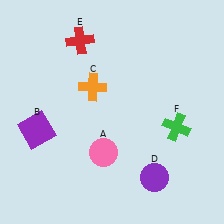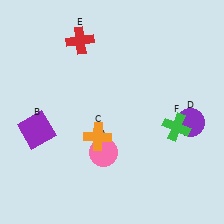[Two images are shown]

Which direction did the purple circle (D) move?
The purple circle (D) moved up.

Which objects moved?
The objects that moved are: the orange cross (C), the purple circle (D).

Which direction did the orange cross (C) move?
The orange cross (C) moved down.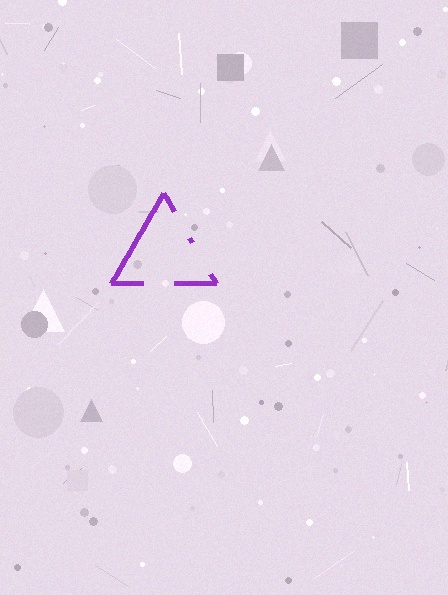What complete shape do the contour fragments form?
The contour fragments form a triangle.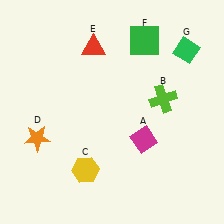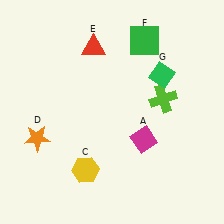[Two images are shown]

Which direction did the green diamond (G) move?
The green diamond (G) moved down.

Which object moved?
The green diamond (G) moved down.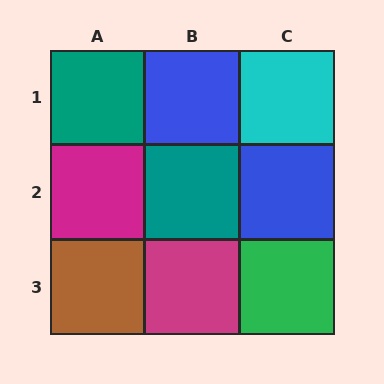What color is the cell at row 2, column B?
Teal.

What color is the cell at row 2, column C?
Blue.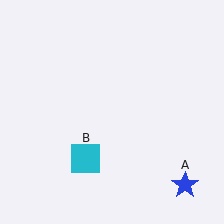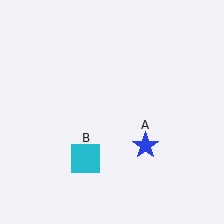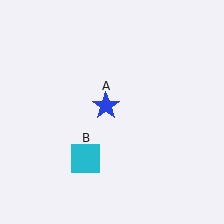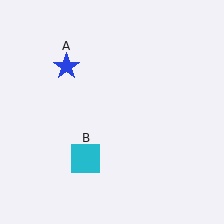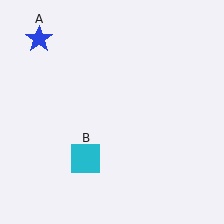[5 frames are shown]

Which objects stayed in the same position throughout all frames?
Cyan square (object B) remained stationary.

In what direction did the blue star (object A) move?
The blue star (object A) moved up and to the left.